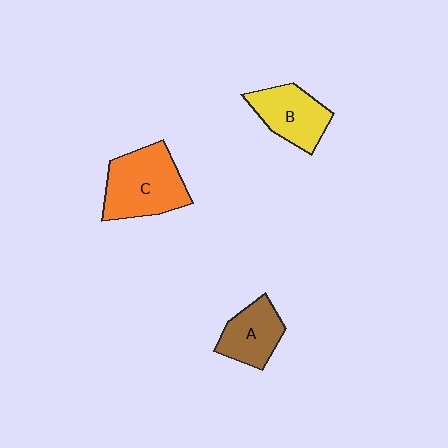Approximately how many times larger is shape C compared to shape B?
Approximately 1.4 times.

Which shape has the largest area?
Shape C (orange).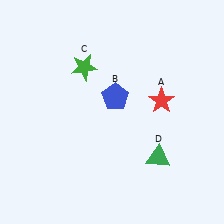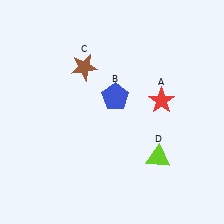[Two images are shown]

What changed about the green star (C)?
In Image 1, C is green. In Image 2, it changed to brown.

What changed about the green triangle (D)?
In Image 1, D is green. In Image 2, it changed to lime.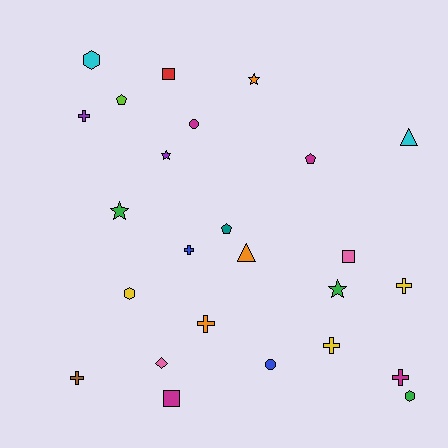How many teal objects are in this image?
There is 1 teal object.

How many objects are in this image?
There are 25 objects.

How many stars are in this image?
There are 4 stars.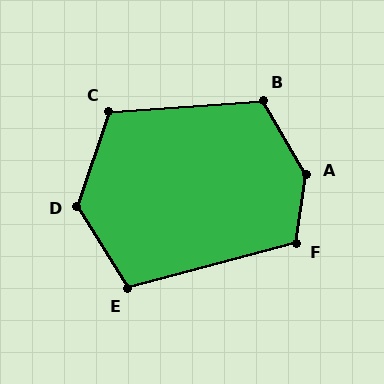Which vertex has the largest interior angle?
A, at approximately 141 degrees.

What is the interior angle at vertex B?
Approximately 117 degrees (obtuse).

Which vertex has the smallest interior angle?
E, at approximately 107 degrees.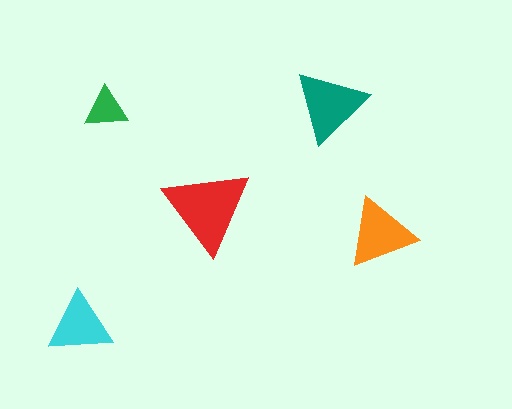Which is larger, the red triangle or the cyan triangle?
The red one.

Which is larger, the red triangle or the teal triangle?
The red one.